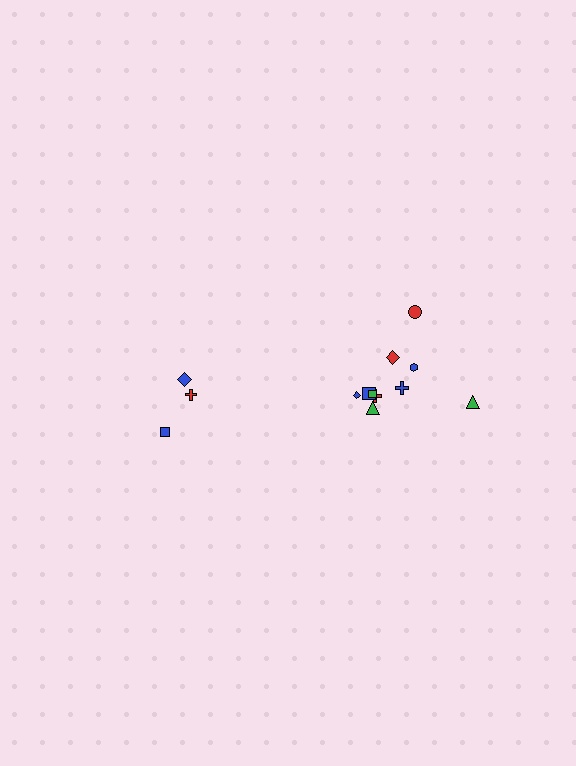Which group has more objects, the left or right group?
The right group.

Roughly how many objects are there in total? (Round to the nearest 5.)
Roughly 15 objects in total.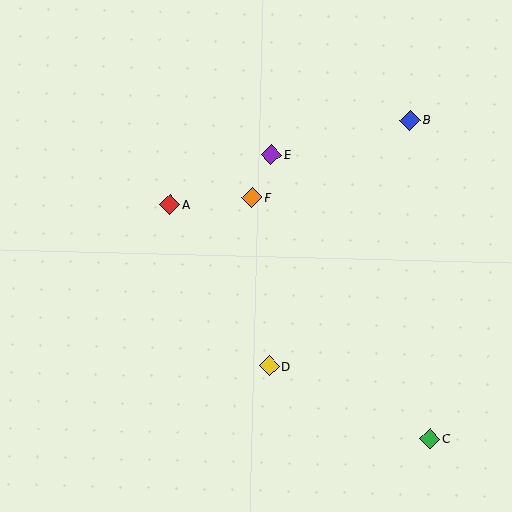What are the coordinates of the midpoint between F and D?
The midpoint between F and D is at (261, 282).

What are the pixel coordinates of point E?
Point E is at (271, 155).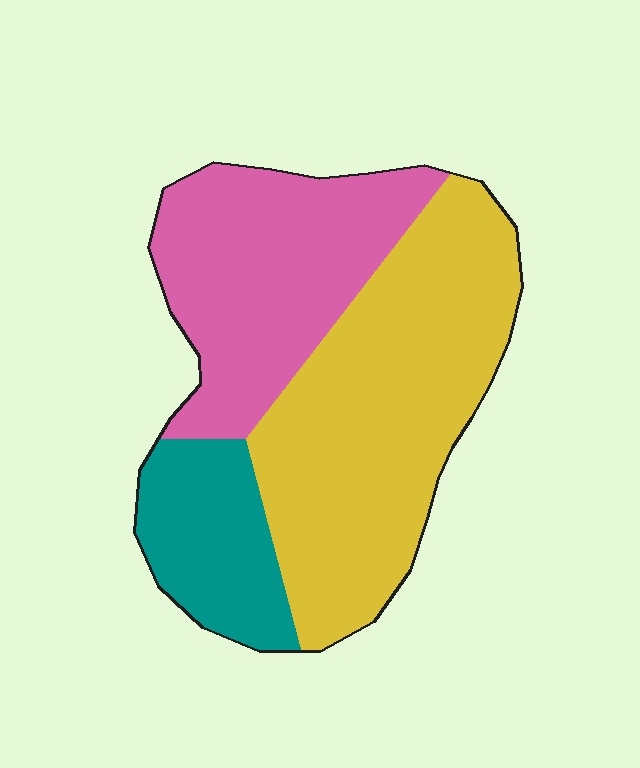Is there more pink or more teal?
Pink.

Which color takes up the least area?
Teal, at roughly 15%.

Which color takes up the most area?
Yellow, at roughly 50%.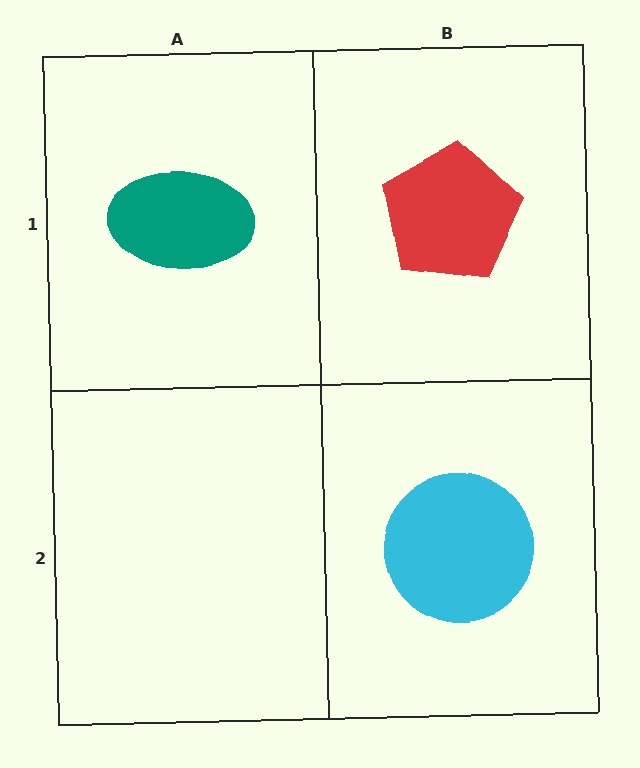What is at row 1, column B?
A red pentagon.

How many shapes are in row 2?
1 shape.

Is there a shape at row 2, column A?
No, that cell is empty.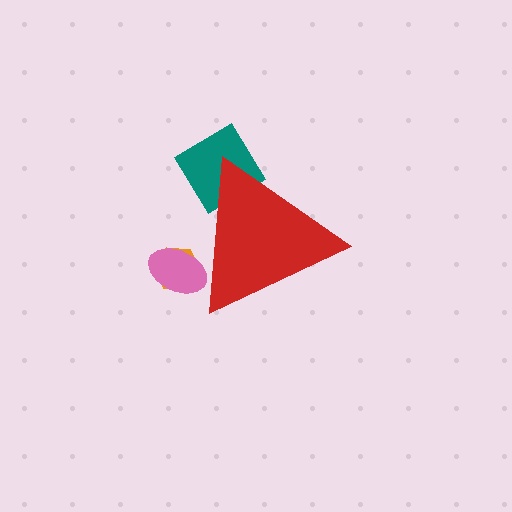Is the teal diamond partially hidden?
Yes, the teal diamond is partially hidden behind the red triangle.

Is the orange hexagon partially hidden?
Yes, the orange hexagon is partially hidden behind the red triangle.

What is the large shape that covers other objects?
A red triangle.